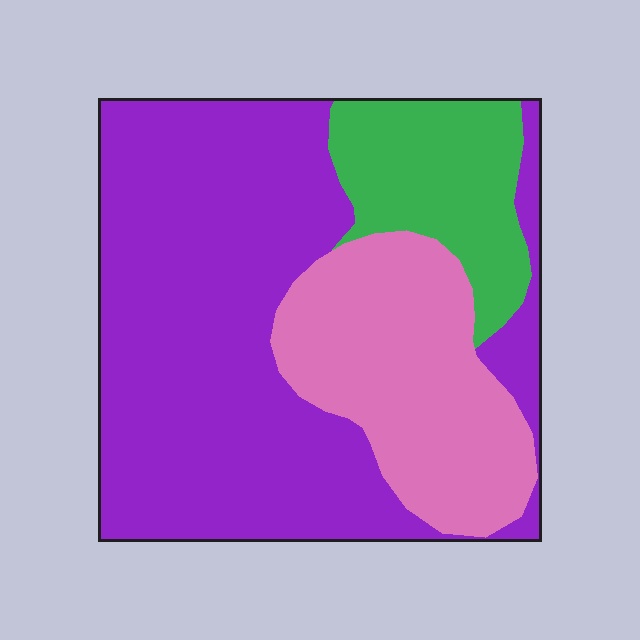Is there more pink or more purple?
Purple.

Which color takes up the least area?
Green, at roughly 15%.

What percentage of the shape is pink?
Pink takes up between a sixth and a third of the shape.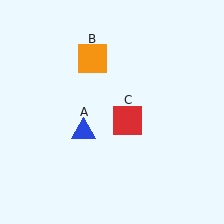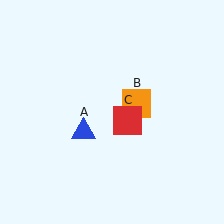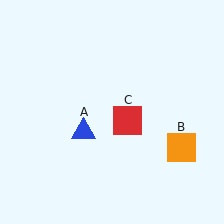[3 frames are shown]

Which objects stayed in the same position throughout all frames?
Blue triangle (object A) and red square (object C) remained stationary.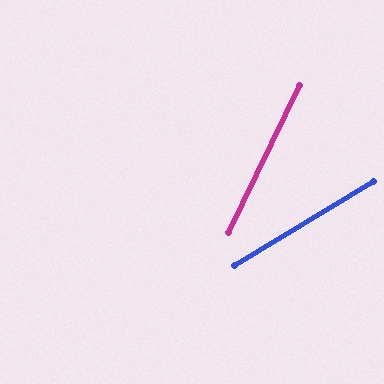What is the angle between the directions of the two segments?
Approximately 33 degrees.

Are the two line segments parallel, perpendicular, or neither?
Neither parallel nor perpendicular — they differ by about 33°.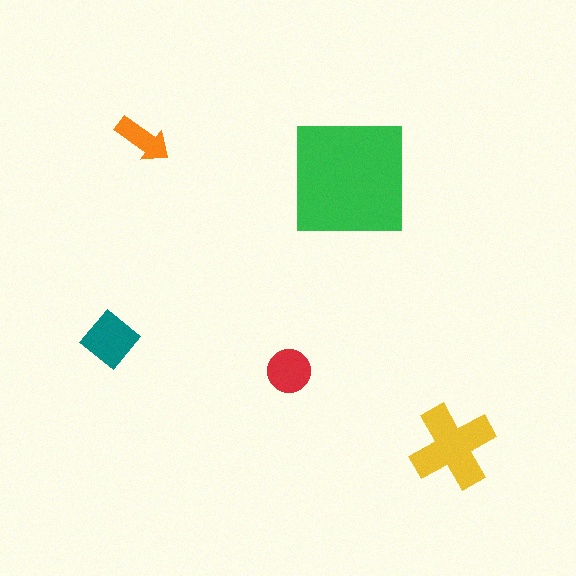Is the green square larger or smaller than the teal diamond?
Larger.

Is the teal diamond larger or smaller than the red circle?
Larger.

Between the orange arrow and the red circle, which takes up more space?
The red circle.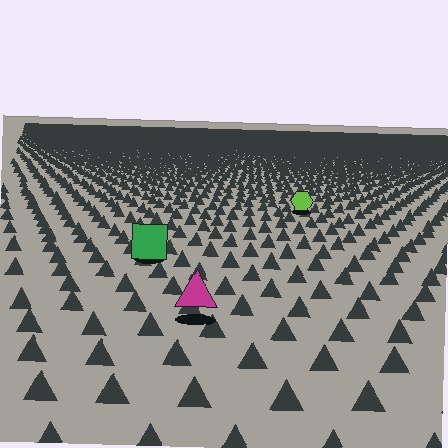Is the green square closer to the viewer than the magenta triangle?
No. The magenta triangle is closer — you can tell from the texture gradient: the ground texture is coarser near it.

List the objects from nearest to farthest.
From nearest to farthest: the magenta triangle, the green square, the lime hexagon.